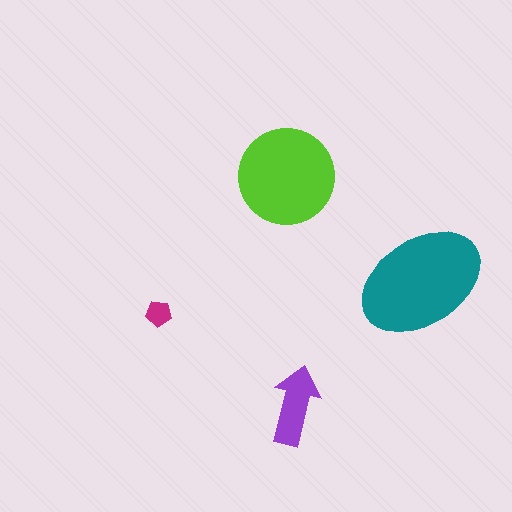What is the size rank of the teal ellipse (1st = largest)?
1st.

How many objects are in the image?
There are 4 objects in the image.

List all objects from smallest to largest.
The magenta pentagon, the purple arrow, the lime circle, the teal ellipse.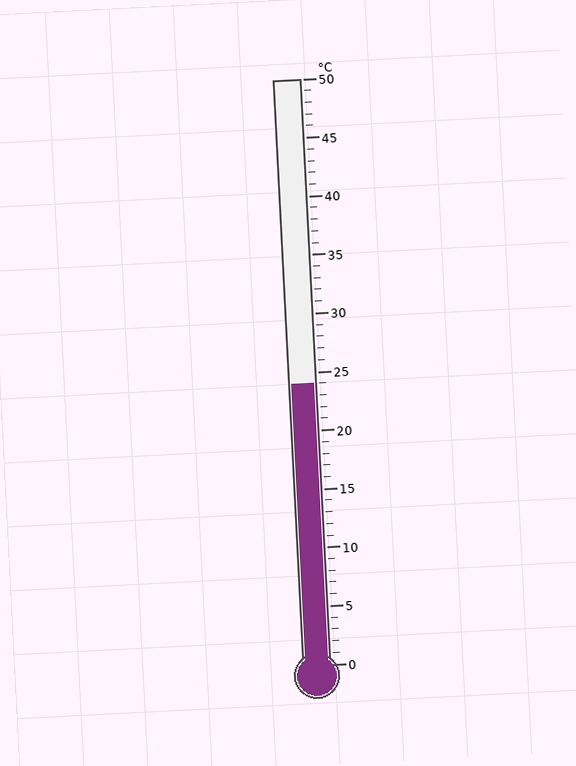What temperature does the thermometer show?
The thermometer shows approximately 24°C.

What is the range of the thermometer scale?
The thermometer scale ranges from 0°C to 50°C.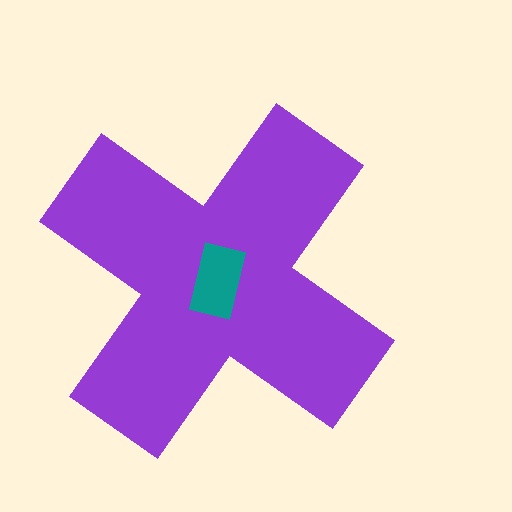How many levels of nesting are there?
2.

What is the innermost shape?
The teal rectangle.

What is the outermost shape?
The purple cross.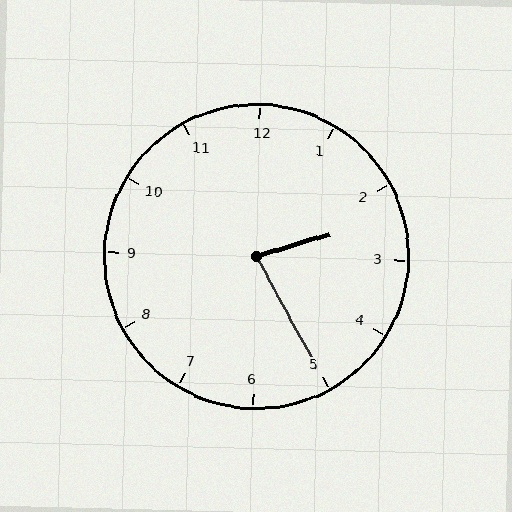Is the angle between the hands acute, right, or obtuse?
It is acute.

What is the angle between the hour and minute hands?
Approximately 78 degrees.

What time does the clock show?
2:25.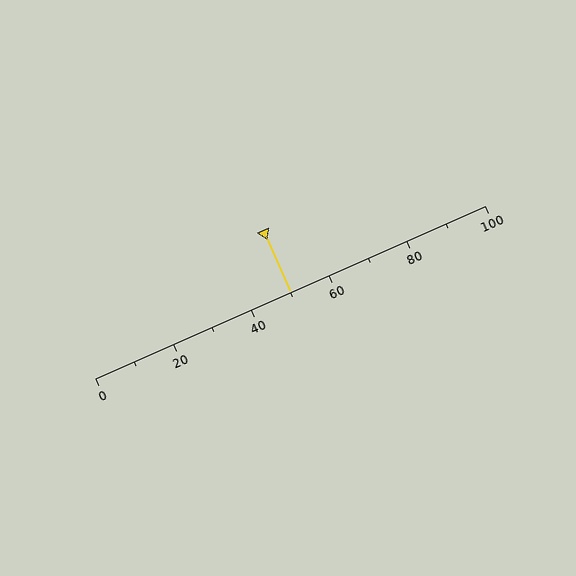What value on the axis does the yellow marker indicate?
The marker indicates approximately 50.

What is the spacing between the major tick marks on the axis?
The major ticks are spaced 20 apart.